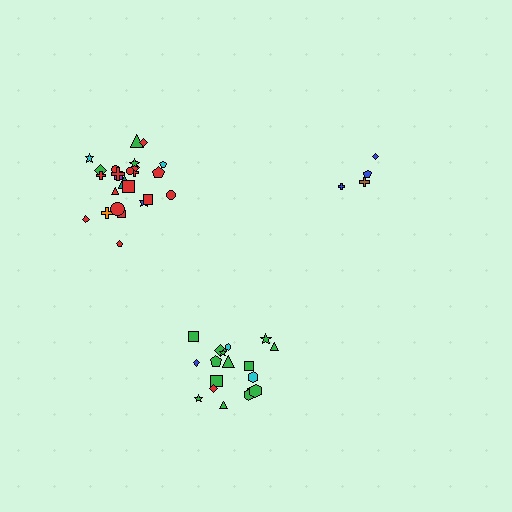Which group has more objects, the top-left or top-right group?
The top-left group.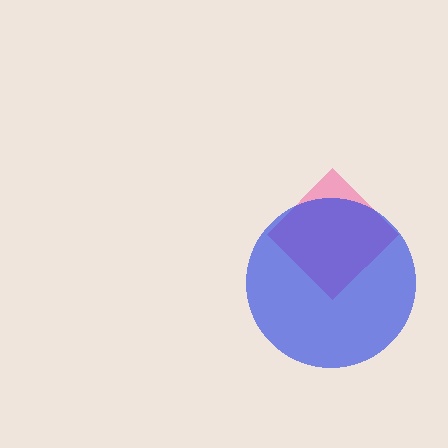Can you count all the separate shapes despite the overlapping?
Yes, there are 2 separate shapes.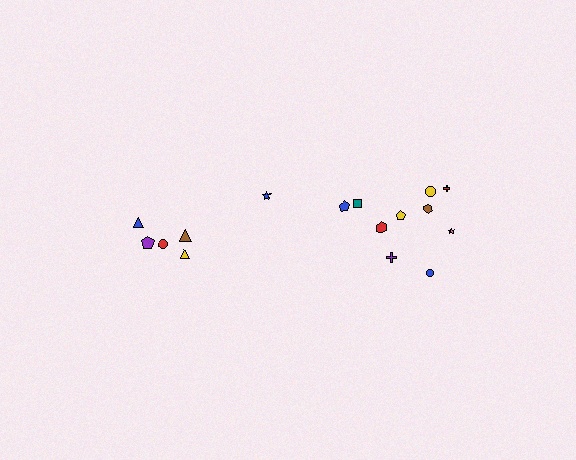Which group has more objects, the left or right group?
The right group.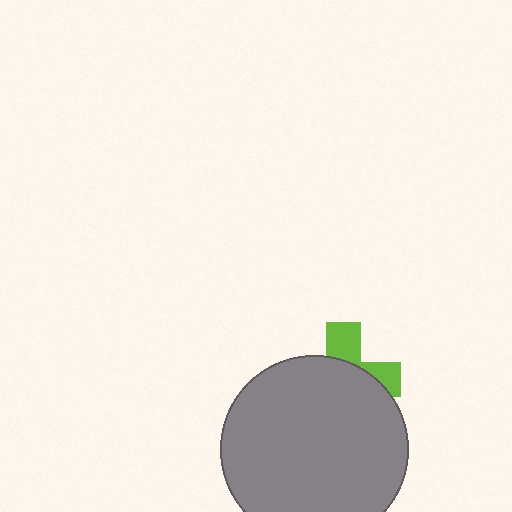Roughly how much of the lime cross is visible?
A small part of it is visible (roughly 32%).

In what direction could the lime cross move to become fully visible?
The lime cross could move up. That would shift it out from behind the gray circle entirely.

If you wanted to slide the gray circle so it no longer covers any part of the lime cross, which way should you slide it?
Slide it down — that is the most direct way to separate the two shapes.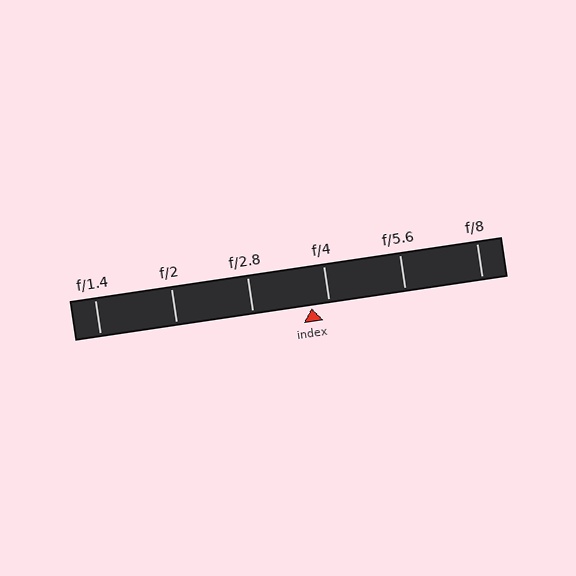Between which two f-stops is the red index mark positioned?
The index mark is between f/2.8 and f/4.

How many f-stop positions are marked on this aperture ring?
There are 6 f-stop positions marked.